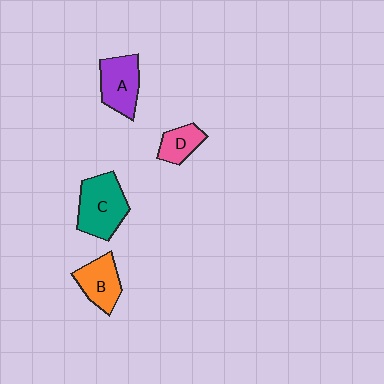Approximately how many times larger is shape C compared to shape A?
Approximately 1.2 times.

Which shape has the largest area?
Shape C (teal).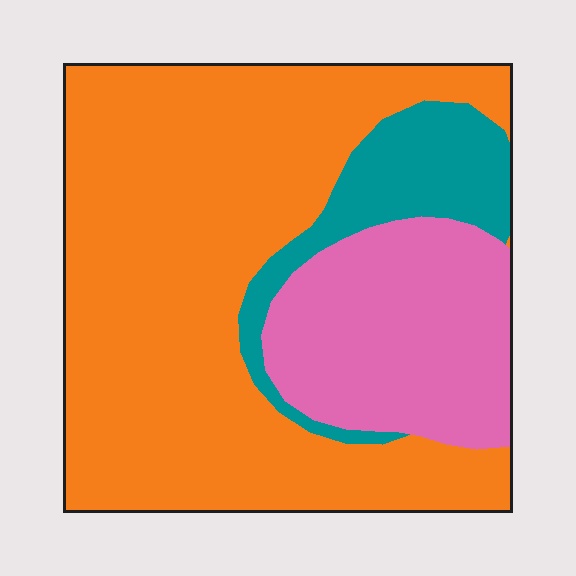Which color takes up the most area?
Orange, at roughly 65%.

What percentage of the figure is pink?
Pink takes up about one quarter (1/4) of the figure.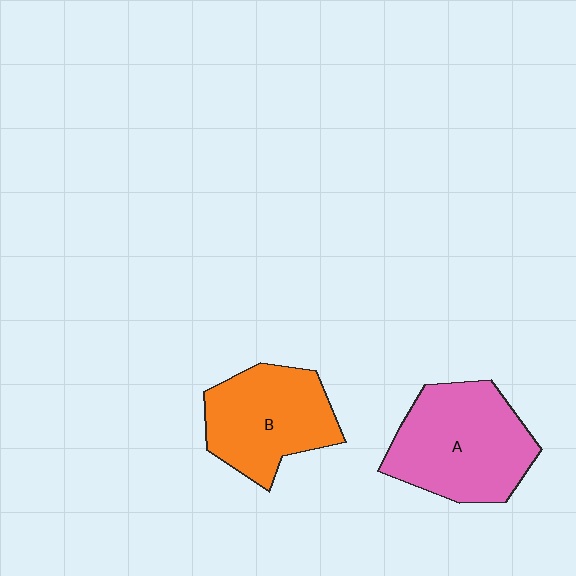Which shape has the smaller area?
Shape B (orange).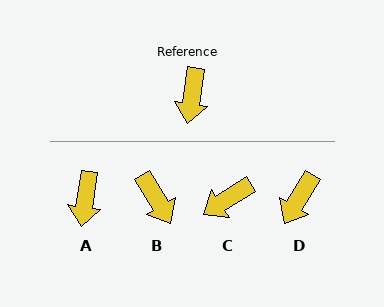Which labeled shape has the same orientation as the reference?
A.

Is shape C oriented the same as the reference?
No, it is off by about 49 degrees.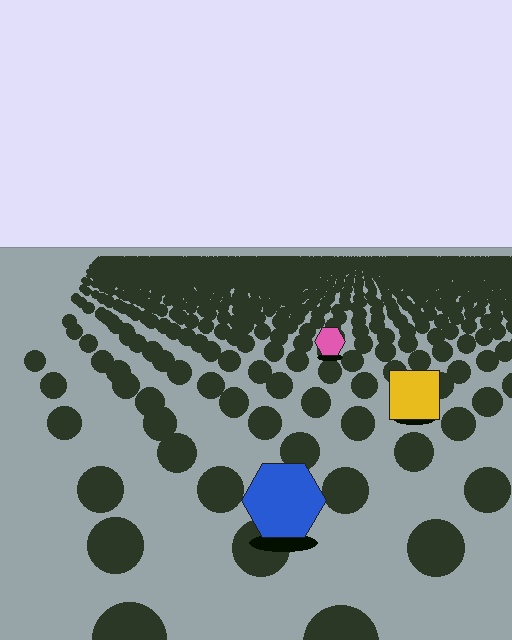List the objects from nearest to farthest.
From nearest to farthest: the blue hexagon, the yellow square, the pink hexagon.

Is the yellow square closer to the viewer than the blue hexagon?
No. The blue hexagon is closer — you can tell from the texture gradient: the ground texture is coarser near it.